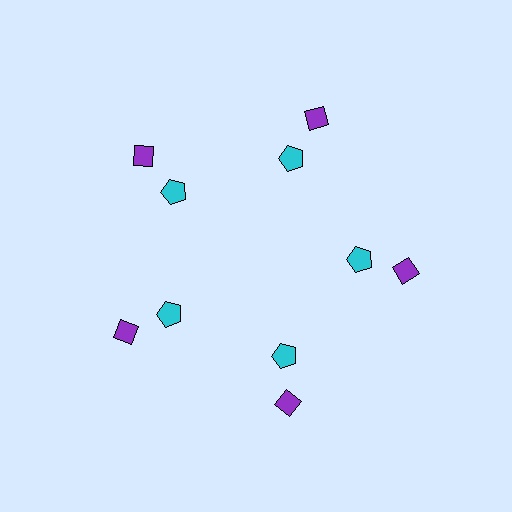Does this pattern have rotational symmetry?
Yes, this pattern has 5-fold rotational symmetry. It looks the same after rotating 72 degrees around the center.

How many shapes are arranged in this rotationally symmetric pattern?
There are 10 shapes, arranged in 5 groups of 2.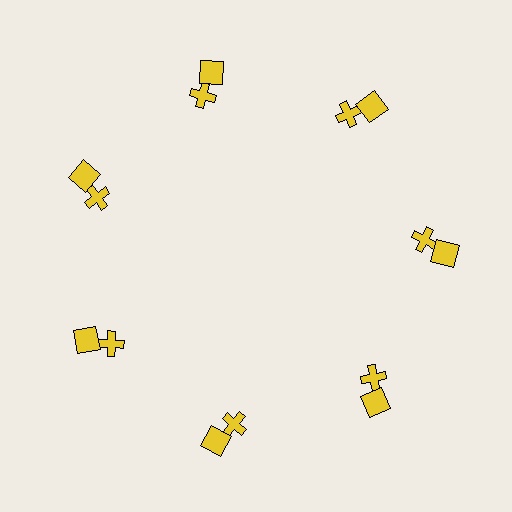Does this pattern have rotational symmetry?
Yes, this pattern has 7-fold rotational symmetry. It looks the same after rotating 51 degrees around the center.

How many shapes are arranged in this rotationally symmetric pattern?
There are 14 shapes, arranged in 7 groups of 2.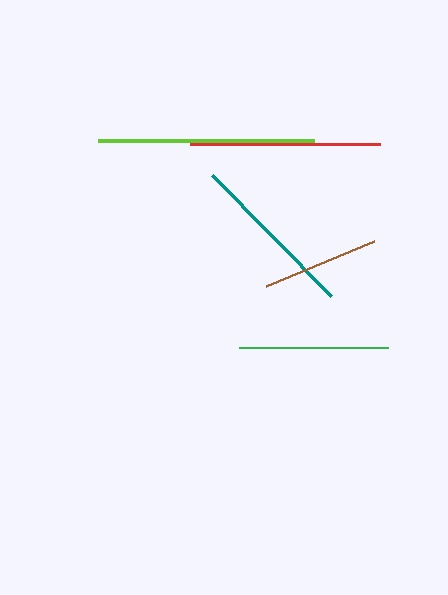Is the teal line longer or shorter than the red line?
The red line is longer than the teal line.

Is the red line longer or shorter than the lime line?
The lime line is longer than the red line.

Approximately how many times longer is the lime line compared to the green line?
The lime line is approximately 1.5 times the length of the green line.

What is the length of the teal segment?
The teal segment is approximately 170 pixels long.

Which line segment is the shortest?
The brown line is the shortest at approximately 116 pixels.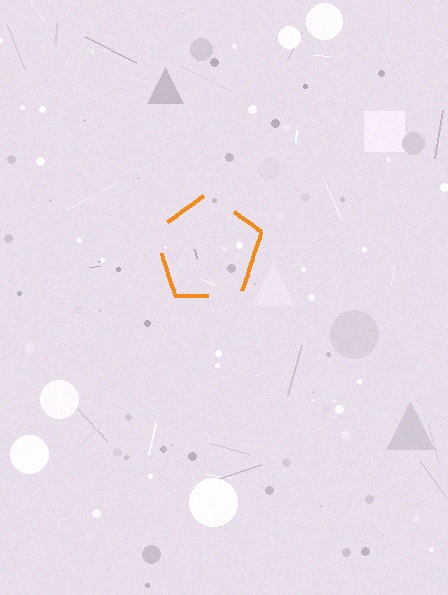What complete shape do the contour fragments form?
The contour fragments form a pentagon.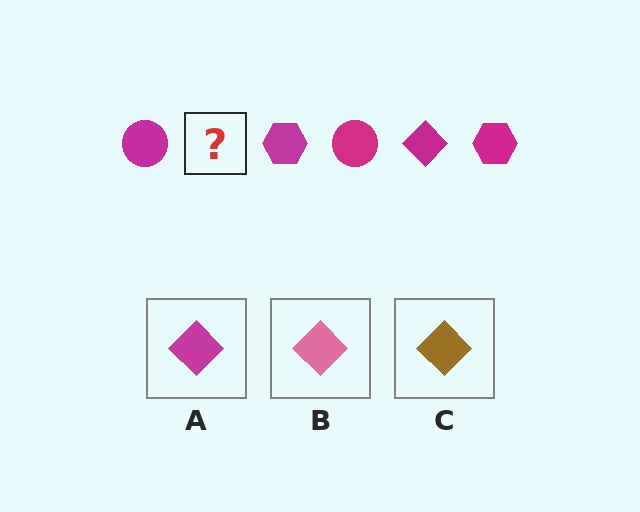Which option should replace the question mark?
Option A.